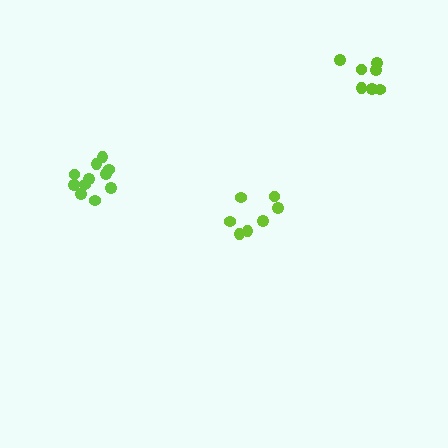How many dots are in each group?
Group 1: 12 dots, Group 2: 7 dots, Group 3: 7 dots (26 total).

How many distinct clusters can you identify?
There are 3 distinct clusters.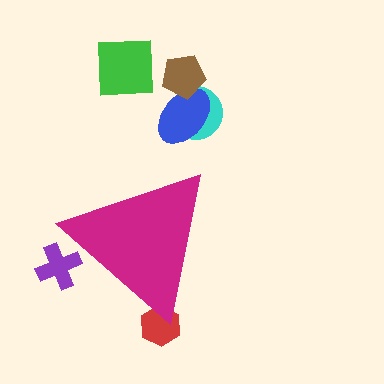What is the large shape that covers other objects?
A magenta triangle.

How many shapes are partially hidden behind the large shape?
2 shapes are partially hidden.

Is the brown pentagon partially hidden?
No, the brown pentagon is fully visible.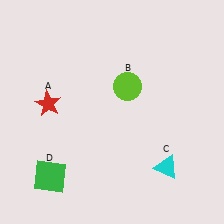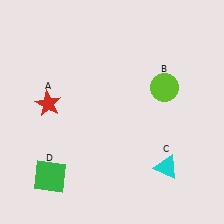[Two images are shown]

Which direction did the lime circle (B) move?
The lime circle (B) moved right.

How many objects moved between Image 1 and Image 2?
1 object moved between the two images.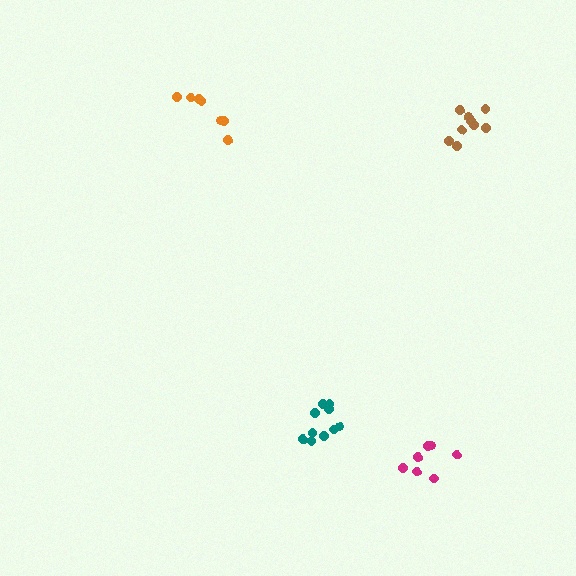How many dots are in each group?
Group 1: 7 dots, Group 2: 9 dots, Group 3: 7 dots, Group 4: 10 dots (33 total).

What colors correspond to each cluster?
The clusters are colored: orange, brown, magenta, teal.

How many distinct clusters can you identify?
There are 4 distinct clusters.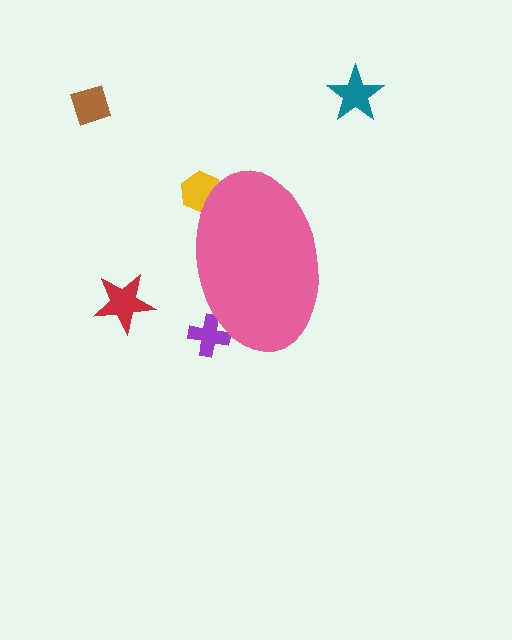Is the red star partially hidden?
No, the red star is fully visible.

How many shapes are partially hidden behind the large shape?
2 shapes are partially hidden.